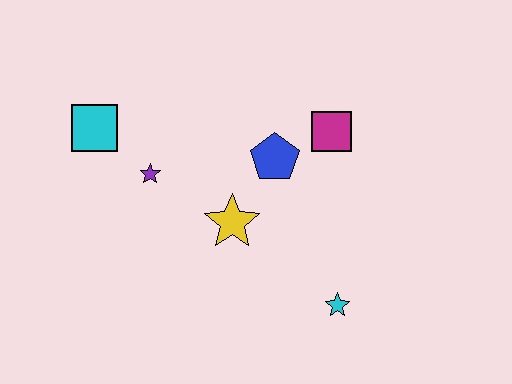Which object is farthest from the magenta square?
The cyan square is farthest from the magenta square.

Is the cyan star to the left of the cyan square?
No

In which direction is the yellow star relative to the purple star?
The yellow star is to the right of the purple star.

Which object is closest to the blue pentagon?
The magenta square is closest to the blue pentagon.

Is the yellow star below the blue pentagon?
Yes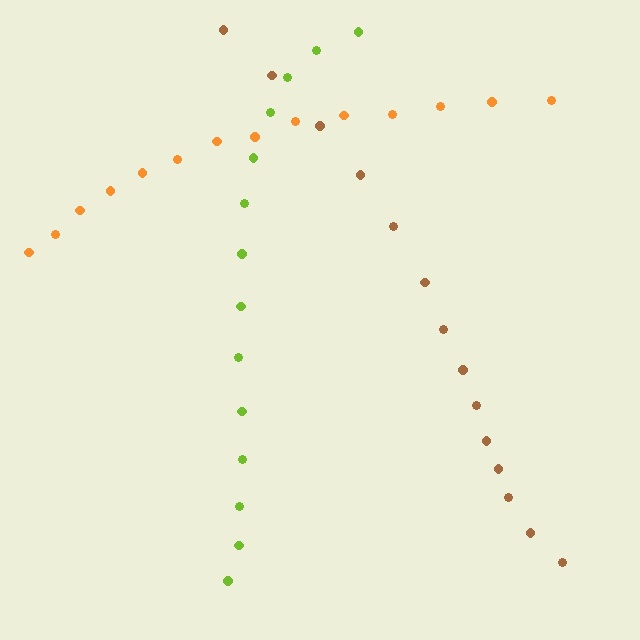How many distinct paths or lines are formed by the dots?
There are 3 distinct paths.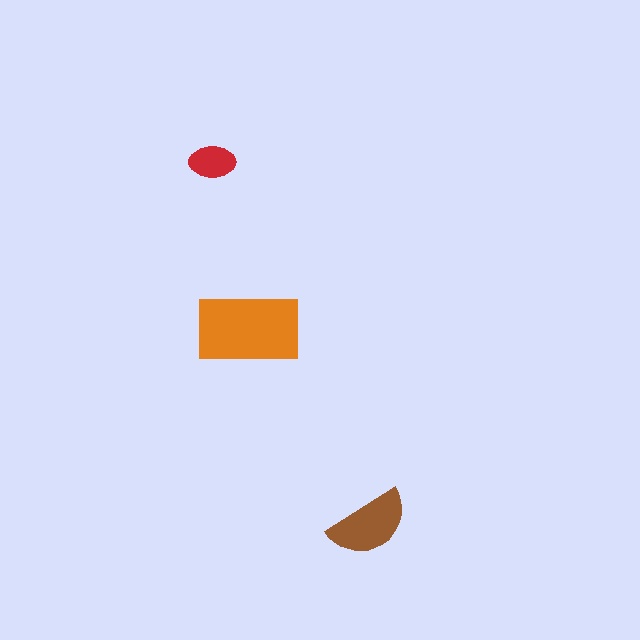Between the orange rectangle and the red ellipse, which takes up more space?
The orange rectangle.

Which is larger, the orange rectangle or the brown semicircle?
The orange rectangle.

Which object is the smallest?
The red ellipse.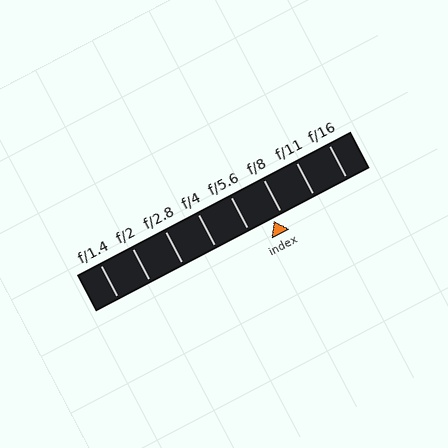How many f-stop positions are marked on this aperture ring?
There are 8 f-stop positions marked.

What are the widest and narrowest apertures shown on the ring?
The widest aperture shown is f/1.4 and the narrowest is f/16.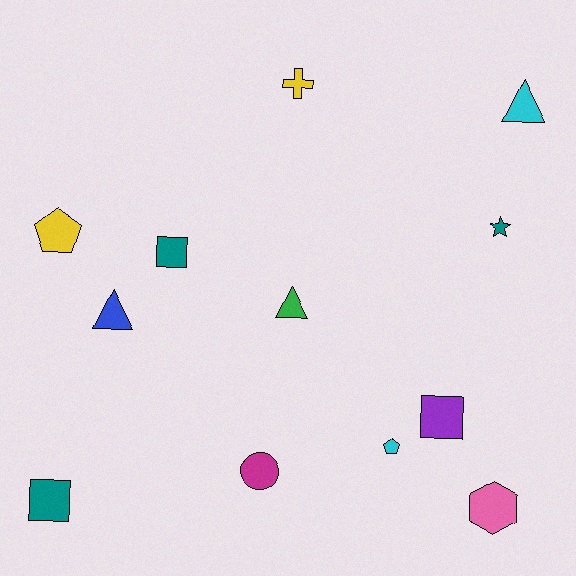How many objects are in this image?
There are 12 objects.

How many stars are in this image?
There is 1 star.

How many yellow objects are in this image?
There are 2 yellow objects.